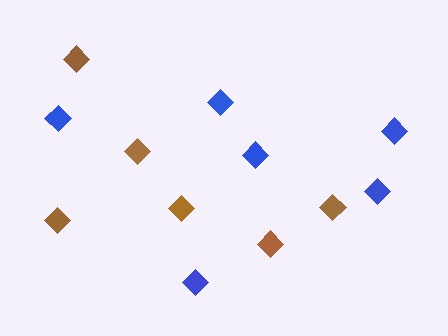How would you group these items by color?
There are 2 groups: one group of blue diamonds (6) and one group of brown diamonds (6).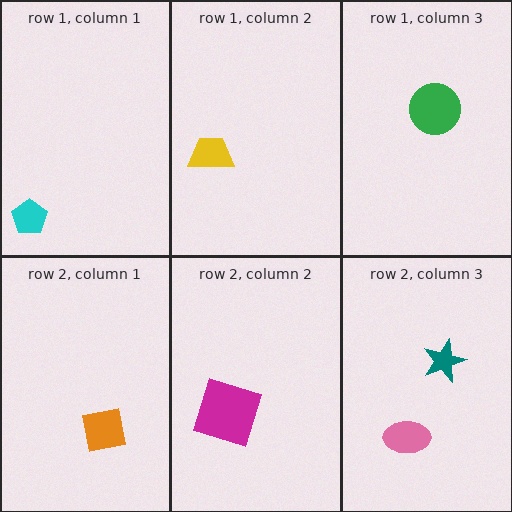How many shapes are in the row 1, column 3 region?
1.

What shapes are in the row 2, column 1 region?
The orange square.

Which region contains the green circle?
The row 1, column 3 region.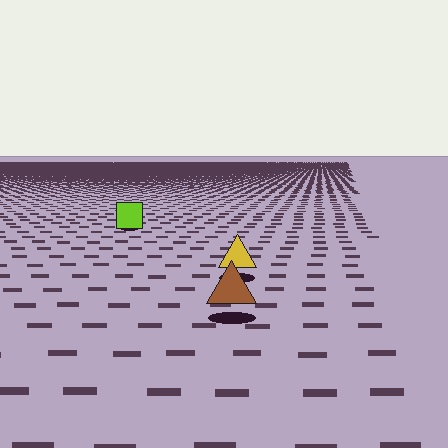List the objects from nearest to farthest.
From nearest to farthest: the brown triangle, the yellow triangle, the lime square.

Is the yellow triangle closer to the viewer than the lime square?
Yes. The yellow triangle is closer — you can tell from the texture gradient: the ground texture is coarser near it.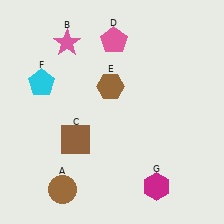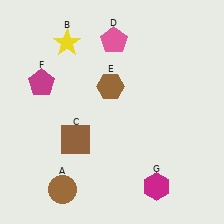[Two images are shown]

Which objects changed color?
B changed from pink to yellow. F changed from cyan to magenta.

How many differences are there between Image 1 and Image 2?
There are 2 differences between the two images.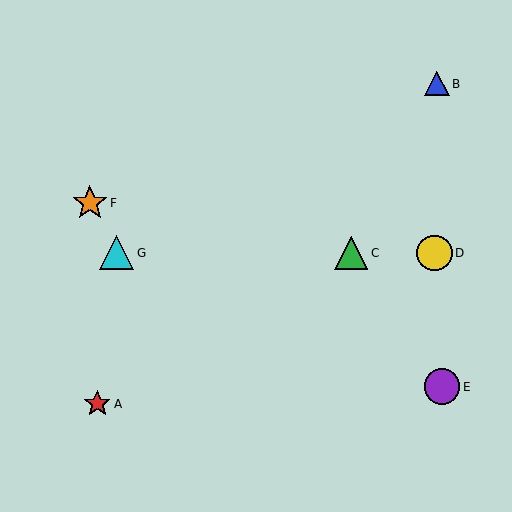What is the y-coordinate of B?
Object B is at y≈84.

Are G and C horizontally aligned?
Yes, both are at y≈253.